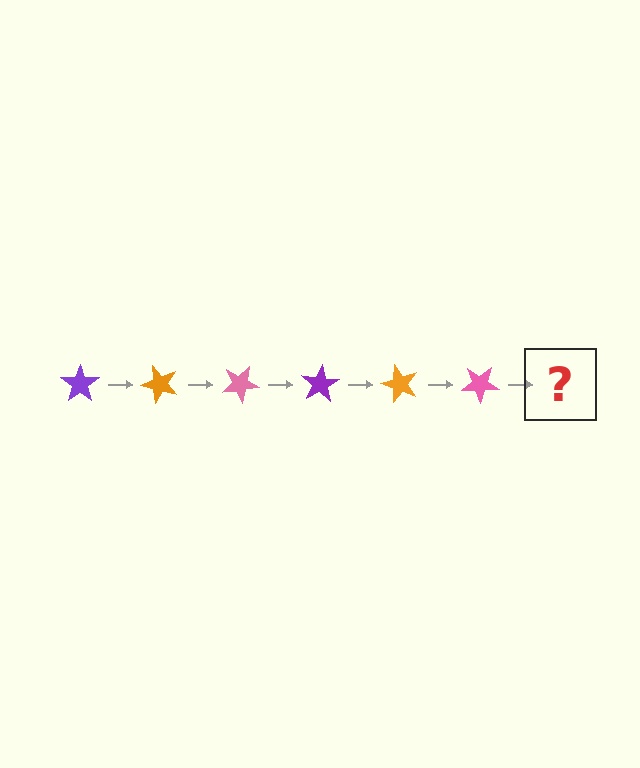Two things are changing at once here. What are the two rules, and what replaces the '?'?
The two rules are that it rotates 50 degrees each step and the color cycles through purple, orange, and pink. The '?' should be a purple star, rotated 300 degrees from the start.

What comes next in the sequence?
The next element should be a purple star, rotated 300 degrees from the start.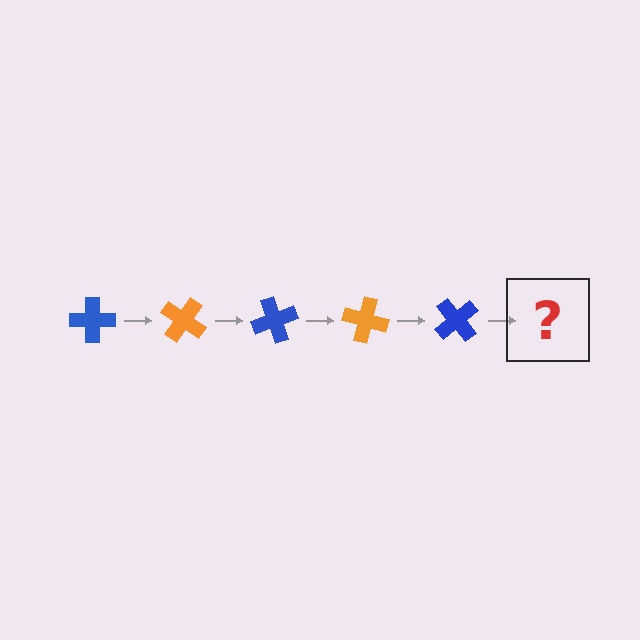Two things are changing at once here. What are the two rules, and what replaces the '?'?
The two rules are that it rotates 35 degrees each step and the color cycles through blue and orange. The '?' should be an orange cross, rotated 175 degrees from the start.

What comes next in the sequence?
The next element should be an orange cross, rotated 175 degrees from the start.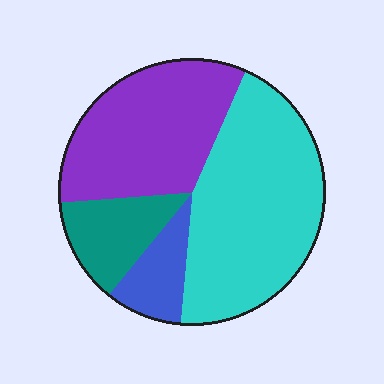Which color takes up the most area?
Cyan, at roughly 45%.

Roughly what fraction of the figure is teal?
Teal takes up less than a sixth of the figure.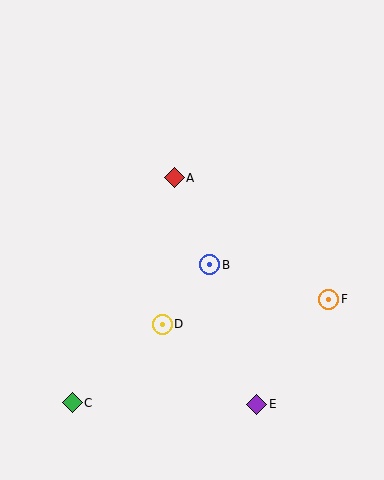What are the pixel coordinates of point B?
Point B is at (210, 265).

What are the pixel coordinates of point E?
Point E is at (257, 404).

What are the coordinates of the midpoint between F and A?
The midpoint between F and A is at (251, 239).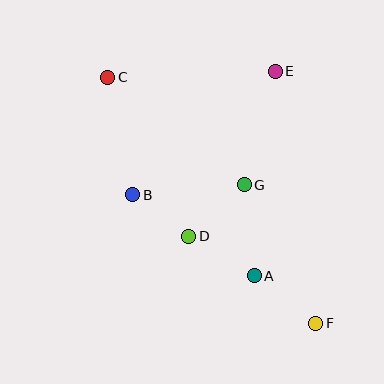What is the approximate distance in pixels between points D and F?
The distance between D and F is approximately 154 pixels.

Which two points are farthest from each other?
Points C and F are farthest from each other.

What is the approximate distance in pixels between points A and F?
The distance between A and F is approximately 78 pixels.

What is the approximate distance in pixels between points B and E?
The distance between B and E is approximately 189 pixels.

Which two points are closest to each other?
Points B and D are closest to each other.